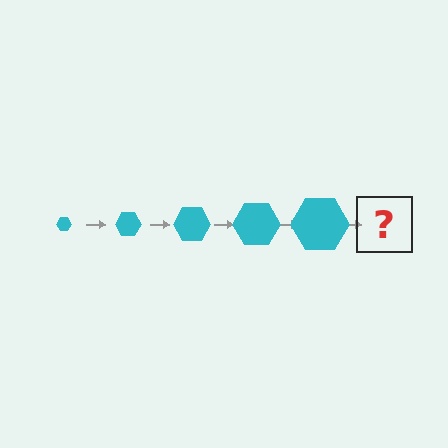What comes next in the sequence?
The next element should be a cyan hexagon, larger than the previous one.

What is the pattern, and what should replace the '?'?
The pattern is that the hexagon gets progressively larger each step. The '?' should be a cyan hexagon, larger than the previous one.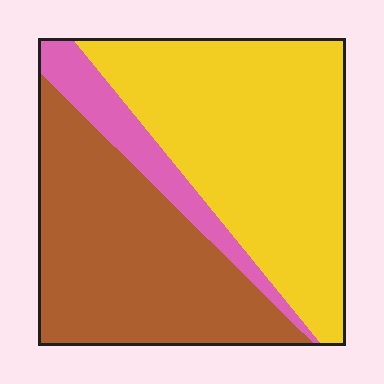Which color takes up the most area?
Yellow, at roughly 50%.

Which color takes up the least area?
Pink, at roughly 10%.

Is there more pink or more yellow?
Yellow.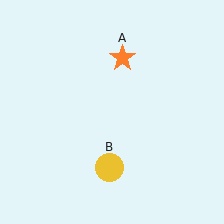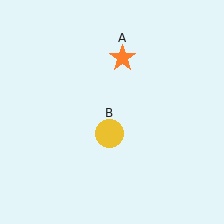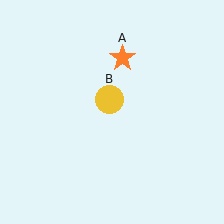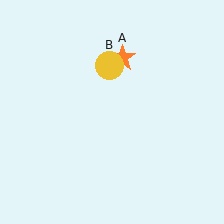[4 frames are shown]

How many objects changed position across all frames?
1 object changed position: yellow circle (object B).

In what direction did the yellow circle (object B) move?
The yellow circle (object B) moved up.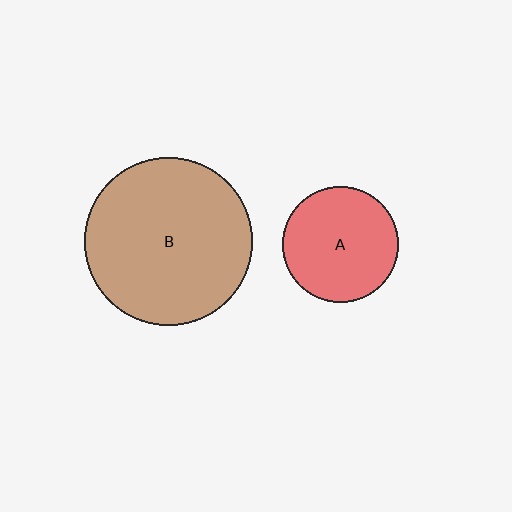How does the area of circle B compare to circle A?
Approximately 2.1 times.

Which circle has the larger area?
Circle B (brown).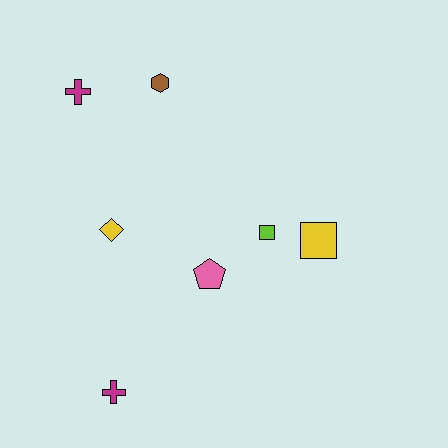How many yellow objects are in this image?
There are 2 yellow objects.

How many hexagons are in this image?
There is 1 hexagon.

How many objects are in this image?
There are 7 objects.